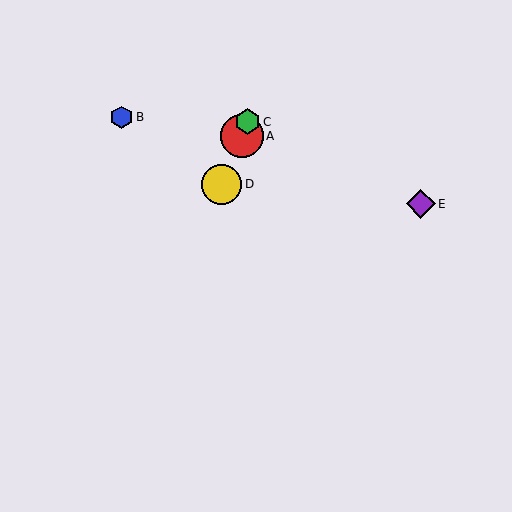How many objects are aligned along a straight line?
3 objects (A, C, D) are aligned along a straight line.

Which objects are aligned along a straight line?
Objects A, C, D are aligned along a straight line.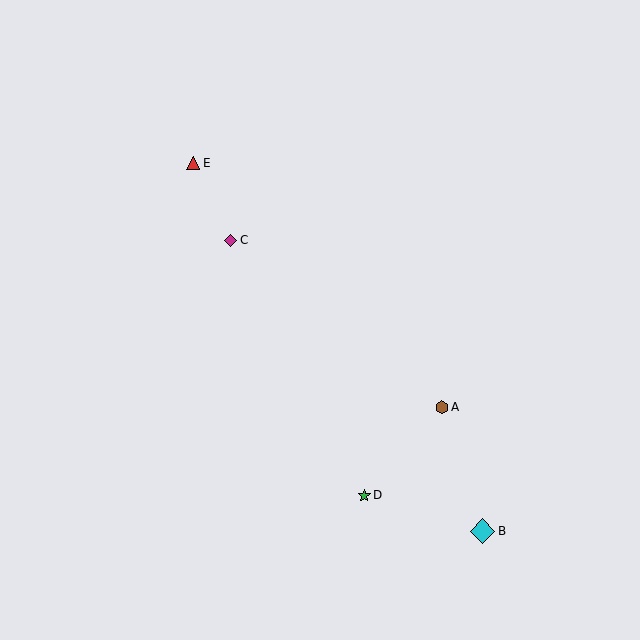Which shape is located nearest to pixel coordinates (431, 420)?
The brown hexagon (labeled A) at (442, 407) is nearest to that location.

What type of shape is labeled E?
Shape E is a red triangle.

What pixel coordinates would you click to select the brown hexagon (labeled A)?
Click at (442, 407) to select the brown hexagon A.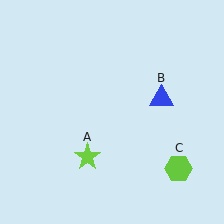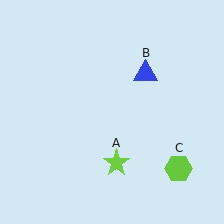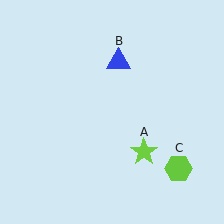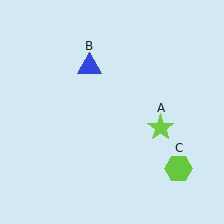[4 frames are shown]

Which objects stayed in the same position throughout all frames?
Lime hexagon (object C) remained stationary.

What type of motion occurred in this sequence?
The lime star (object A), blue triangle (object B) rotated counterclockwise around the center of the scene.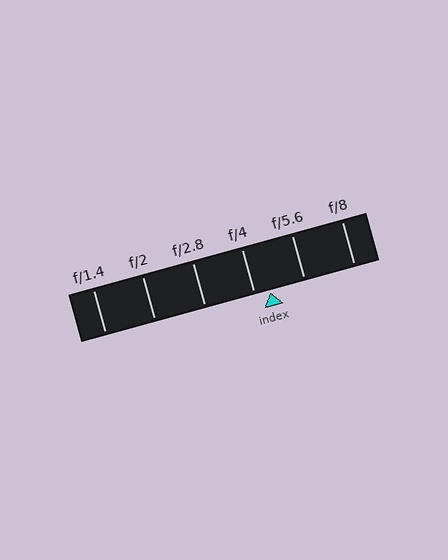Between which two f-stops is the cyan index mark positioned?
The index mark is between f/4 and f/5.6.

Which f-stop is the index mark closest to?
The index mark is closest to f/4.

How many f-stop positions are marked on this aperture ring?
There are 6 f-stop positions marked.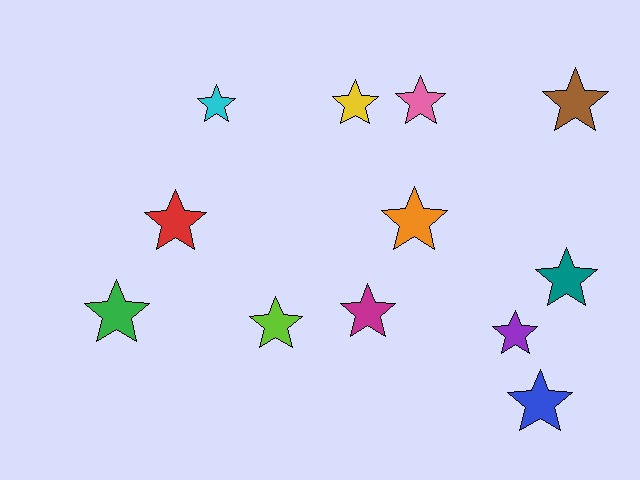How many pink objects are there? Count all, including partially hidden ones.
There is 1 pink object.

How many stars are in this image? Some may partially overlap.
There are 12 stars.